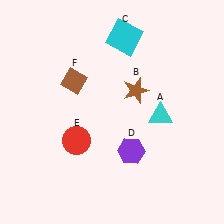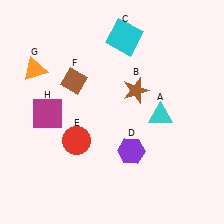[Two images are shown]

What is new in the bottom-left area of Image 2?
A magenta square (H) was added in the bottom-left area of Image 2.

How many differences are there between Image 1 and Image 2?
There are 2 differences between the two images.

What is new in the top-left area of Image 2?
An orange triangle (G) was added in the top-left area of Image 2.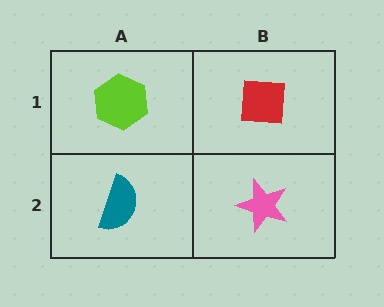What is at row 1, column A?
A lime hexagon.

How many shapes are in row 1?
2 shapes.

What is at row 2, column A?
A teal semicircle.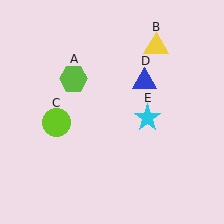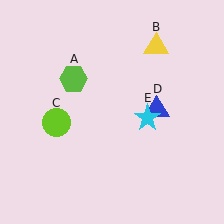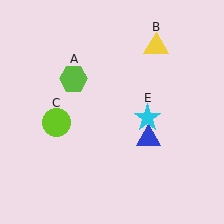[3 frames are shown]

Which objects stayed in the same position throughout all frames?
Lime hexagon (object A) and yellow triangle (object B) and lime circle (object C) and cyan star (object E) remained stationary.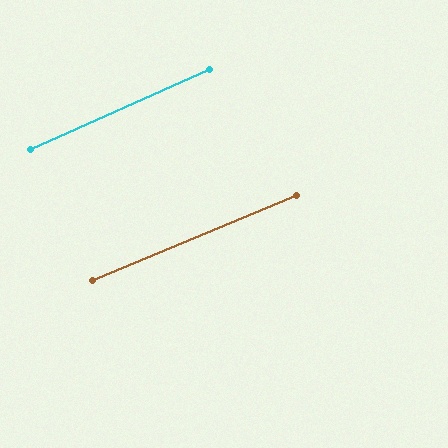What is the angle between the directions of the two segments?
Approximately 1 degree.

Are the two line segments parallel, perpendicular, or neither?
Parallel — their directions differ by only 1.4°.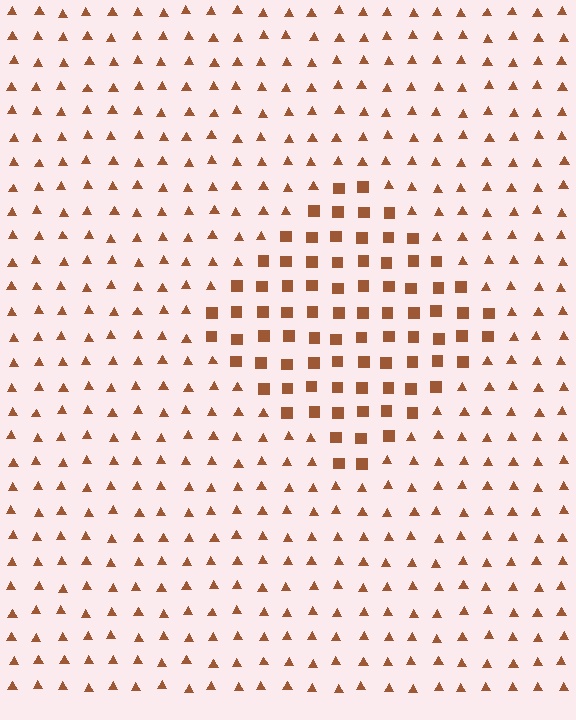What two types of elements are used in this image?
The image uses squares inside the diamond region and triangles outside it.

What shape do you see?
I see a diamond.